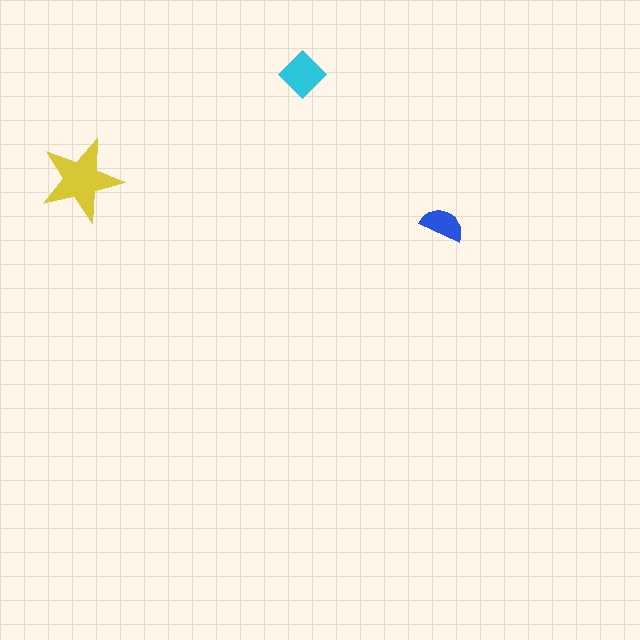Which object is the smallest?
The blue semicircle.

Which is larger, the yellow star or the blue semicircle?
The yellow star.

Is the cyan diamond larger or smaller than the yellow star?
Smaller.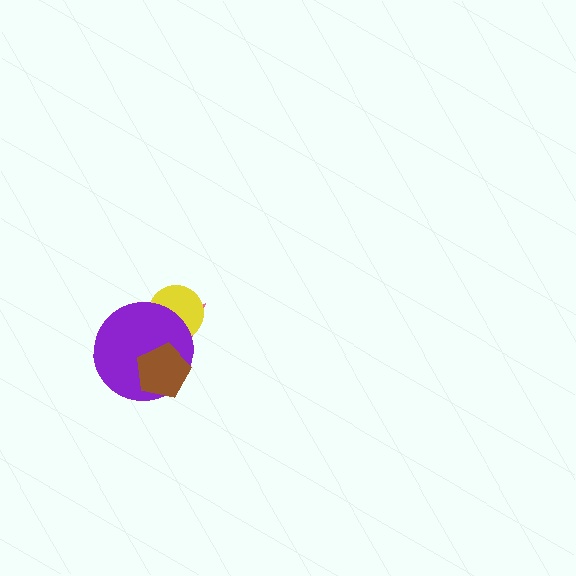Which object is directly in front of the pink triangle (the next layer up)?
The yellow circle is directly in front of the pink triangle.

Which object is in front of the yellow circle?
The purple circle is in front of the yellow circle.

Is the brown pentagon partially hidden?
No, no other shape covers it.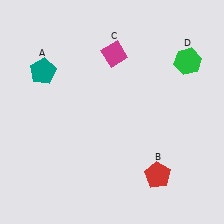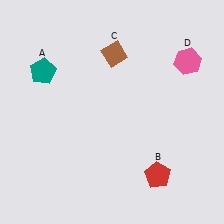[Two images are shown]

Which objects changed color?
C changed from magenta to brown. D changed from green to pink.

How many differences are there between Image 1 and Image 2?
There are 2 differences between the two images.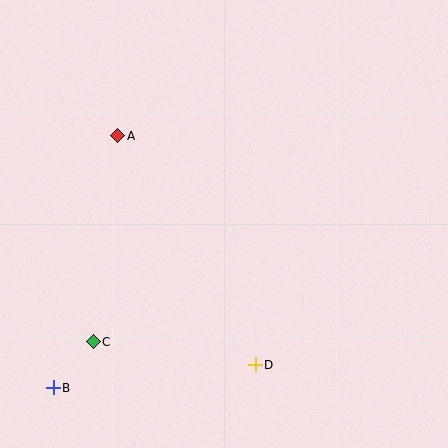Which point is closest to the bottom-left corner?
Point B is closest to the bottom-left corner.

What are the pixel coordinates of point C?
Point C is at (93, 342).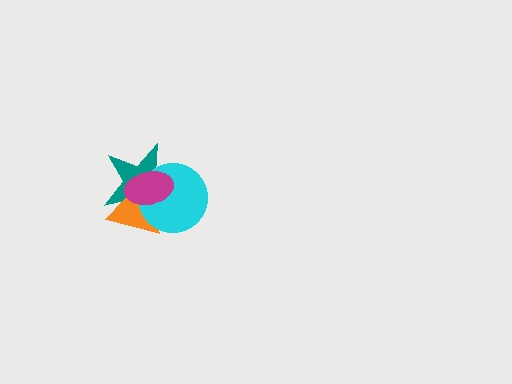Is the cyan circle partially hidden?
Yes, it is partially covered by another shape.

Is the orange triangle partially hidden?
Yes, it is partially covered by another shape.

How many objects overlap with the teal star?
3 objects overlap with the teal star.